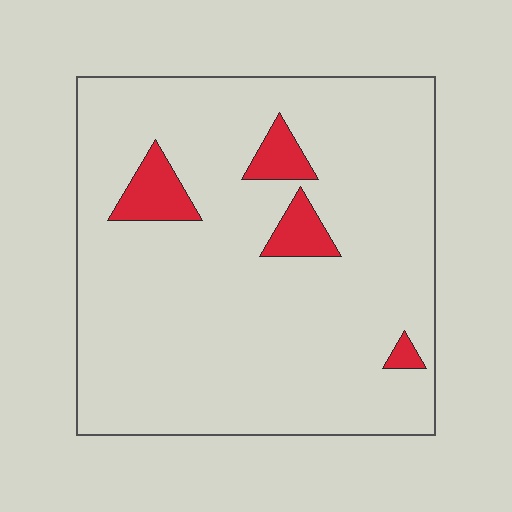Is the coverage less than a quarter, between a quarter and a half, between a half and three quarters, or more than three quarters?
Less than a quarter.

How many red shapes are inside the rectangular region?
4.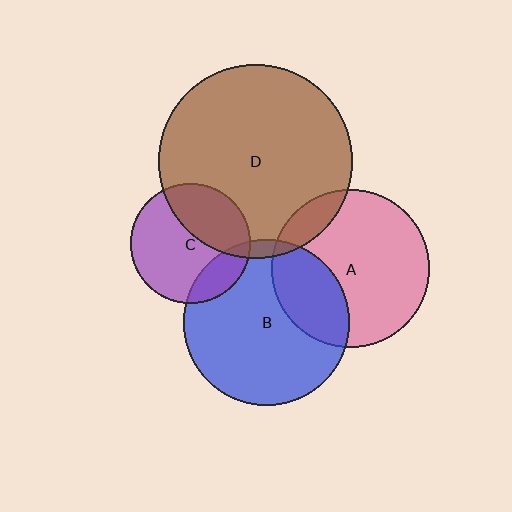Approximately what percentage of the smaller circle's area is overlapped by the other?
Approximately 20%.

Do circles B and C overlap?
Yes.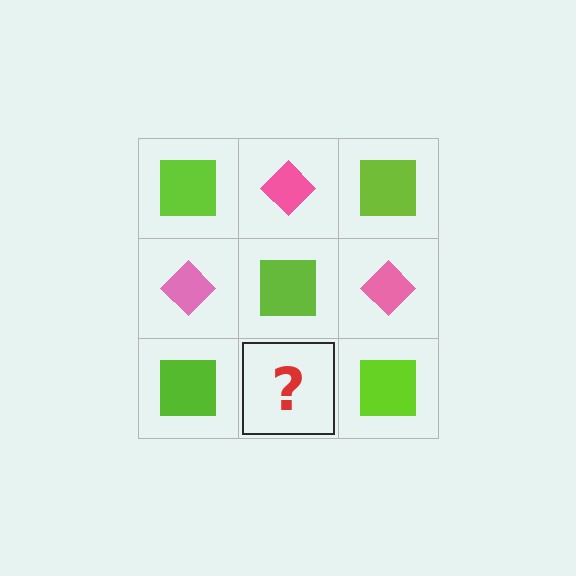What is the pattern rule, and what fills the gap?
The rule is that it alternates lime square and pink diamond in a checkerboard pattern. The gap should be filled with a pink diamond.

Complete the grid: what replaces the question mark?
The question mark should be replaced with a pink diamond.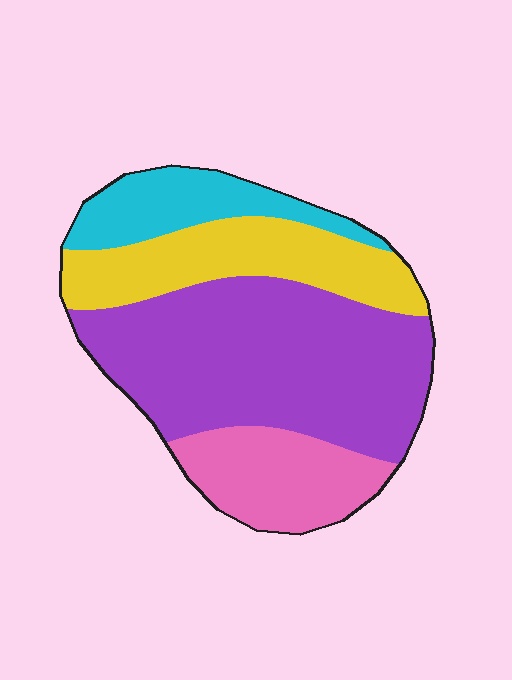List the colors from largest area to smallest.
From largest to smallest: purple, yellow, pink, cyan.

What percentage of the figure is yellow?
Yellow takes up less than a quarter of the figure.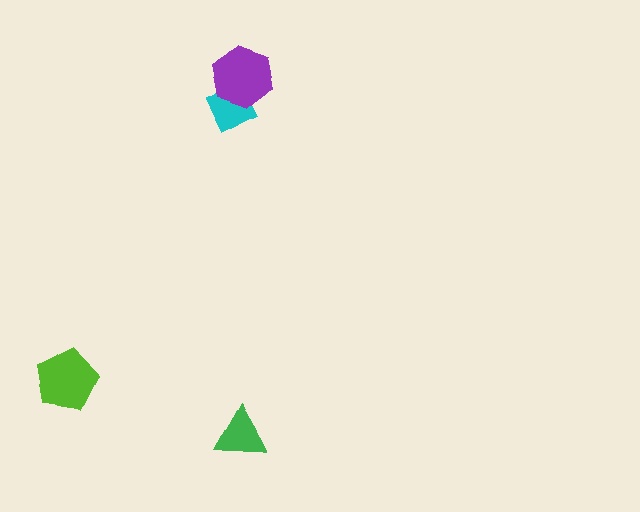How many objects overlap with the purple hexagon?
1 object overlaps with the purple hexagon.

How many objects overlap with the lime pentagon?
0 objects overlap with the lime pentagon.